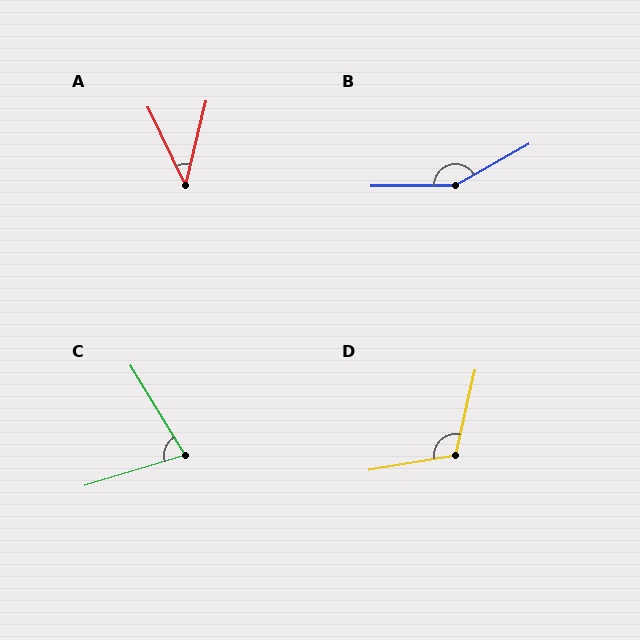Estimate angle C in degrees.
Approximately 76 degrees.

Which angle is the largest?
B, at approximately 150 degrees.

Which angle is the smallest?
A, at approximately 39 degrees.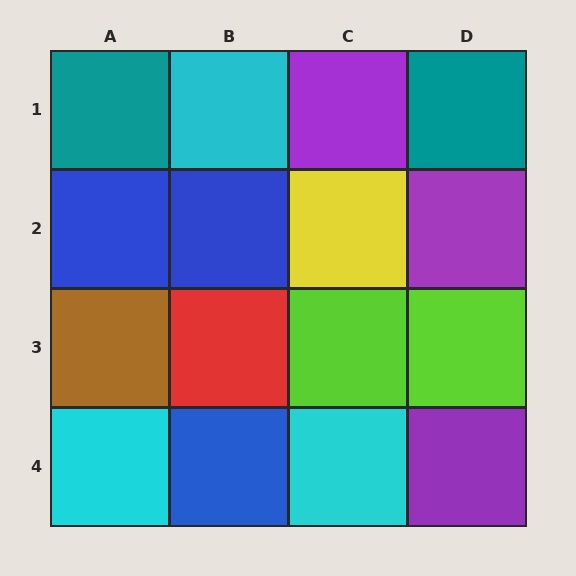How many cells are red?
1 cell is red.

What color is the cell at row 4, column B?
Blue.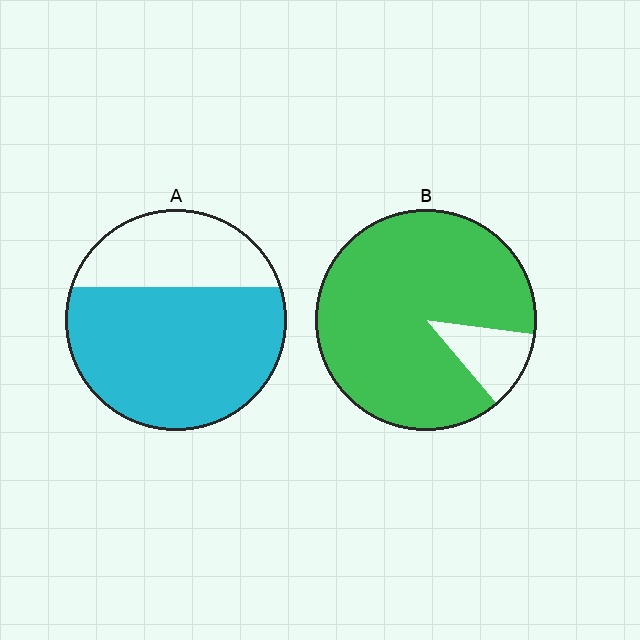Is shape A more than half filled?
Yes.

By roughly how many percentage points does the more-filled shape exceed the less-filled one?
By roughly 20 percentage points (B over A).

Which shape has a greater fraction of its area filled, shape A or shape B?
Shape B.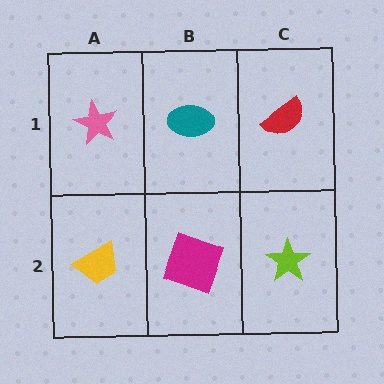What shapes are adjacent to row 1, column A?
A yellow trapezoid (row 2, column A), a teal ellipse (row 1, column B).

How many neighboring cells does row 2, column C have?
2.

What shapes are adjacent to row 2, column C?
A red semicircle (row 1, column C), a magenta square (row 2, column B).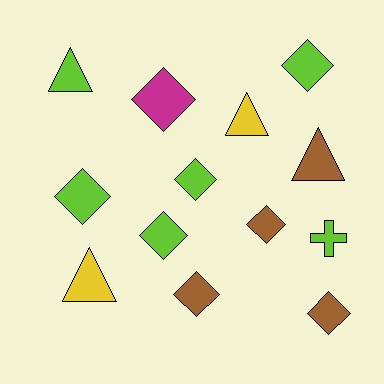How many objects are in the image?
There are 13 objects.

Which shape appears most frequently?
Diamond, with 8 objects.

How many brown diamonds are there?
There are 3 brown diamonds.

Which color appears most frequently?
Lime, with 6 objects.